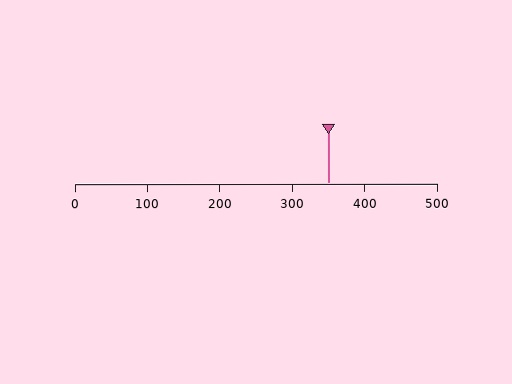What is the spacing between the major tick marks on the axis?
The major ticks are spaced 100 apart.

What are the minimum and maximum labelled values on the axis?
The axis runs from 0 to 500.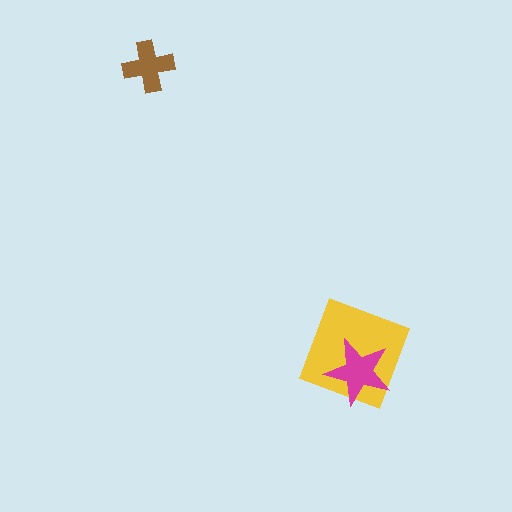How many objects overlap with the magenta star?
1 object overlaps with the magenta star.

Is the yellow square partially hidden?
Yes, it is partially covered by another shape.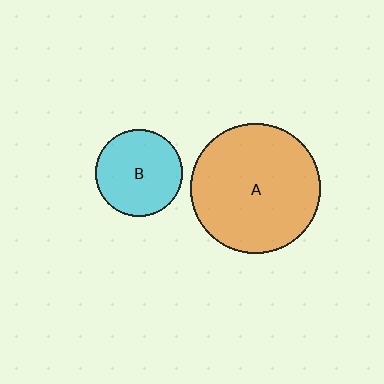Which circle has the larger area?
Circle A (orange).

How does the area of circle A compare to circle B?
Approximately 2.2 times.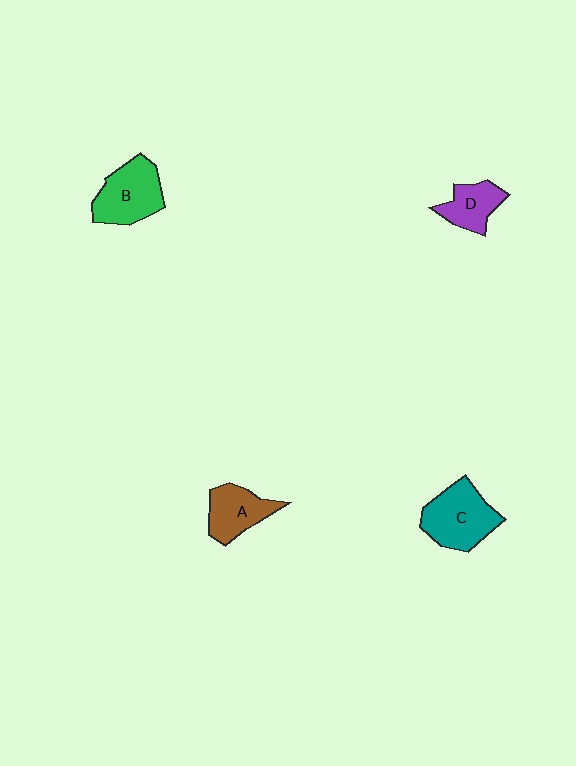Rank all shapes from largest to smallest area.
From largest to smallest: C (teal), B (green), A (brown), D (purple).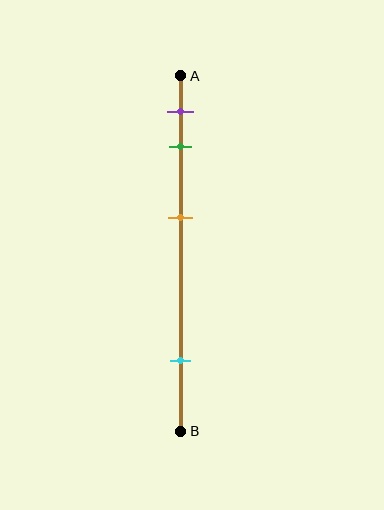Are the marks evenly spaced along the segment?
No, the marks are not evenly spaced.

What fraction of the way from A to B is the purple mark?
The purple mark is approximately 10% (0.1) of the way from A to B.